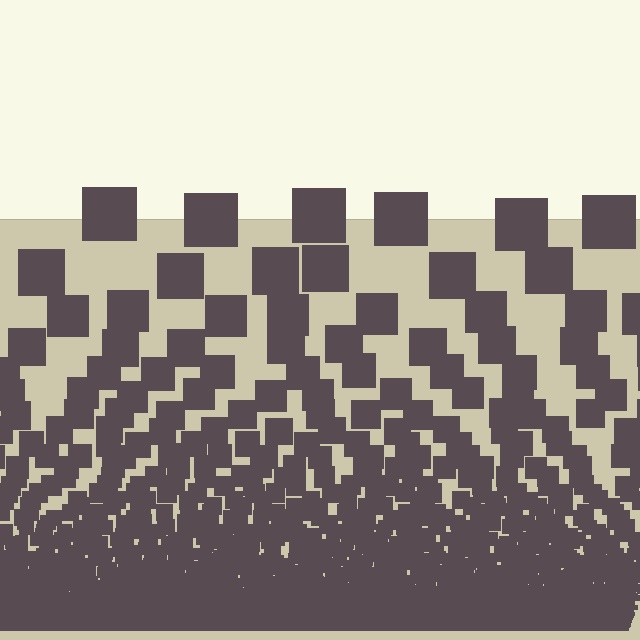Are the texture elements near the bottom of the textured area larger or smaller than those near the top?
Smaller. The gradient is inverted — elements near the bottom are smaller and denser.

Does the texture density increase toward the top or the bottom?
Density increases toward the bottom.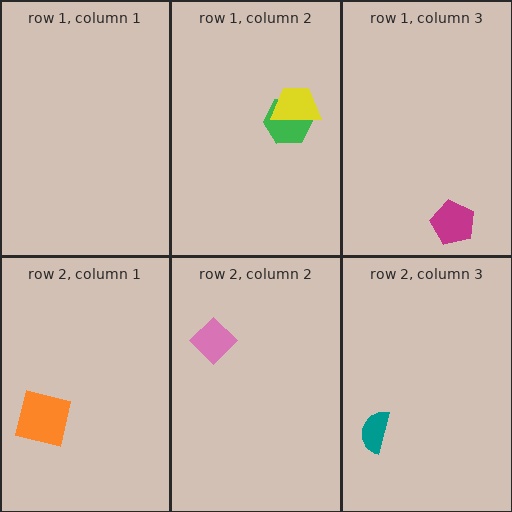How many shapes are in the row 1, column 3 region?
1.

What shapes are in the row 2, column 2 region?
The pink diamond.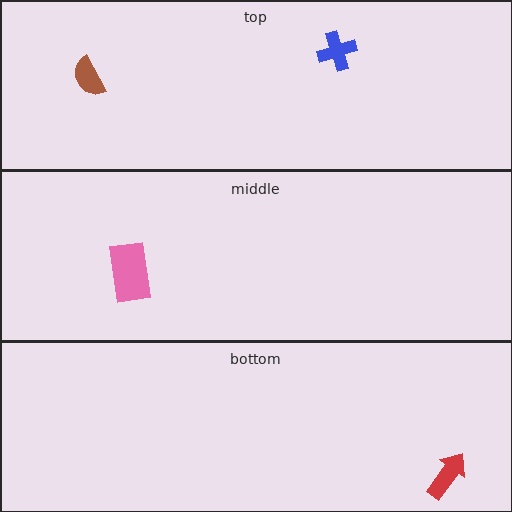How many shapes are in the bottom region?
1.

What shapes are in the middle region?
The pink rectangle.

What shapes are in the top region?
The brown semicircle, the blue cross.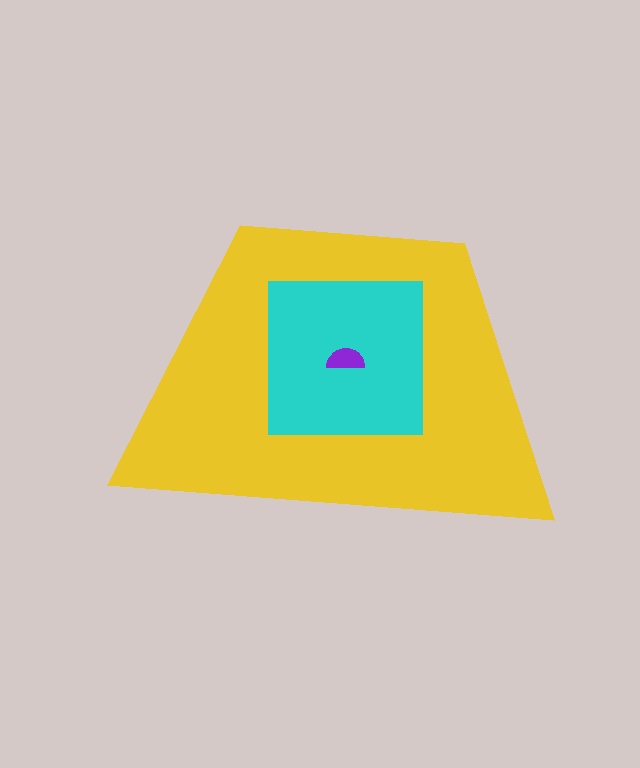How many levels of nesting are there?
3.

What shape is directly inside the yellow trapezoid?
The cyan square.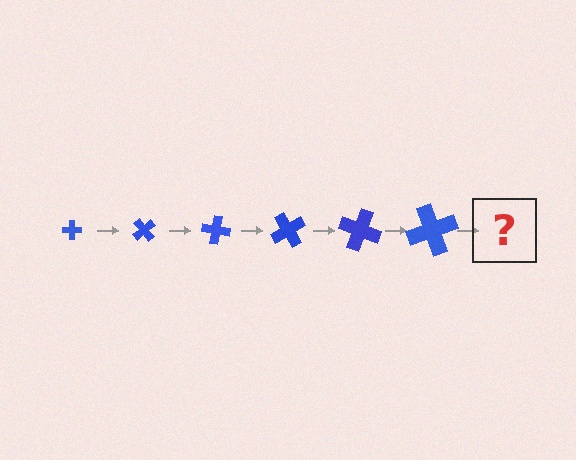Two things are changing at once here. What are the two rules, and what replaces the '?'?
The two rules are that the cross grows larger each step and it rotates 50 degrees each step. The '?' should be a cross, larger than the previous one and rotated 300 degrees from the start.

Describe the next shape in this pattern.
It should be a cross, larger than the previous one and rotated 300 degrees from the start.